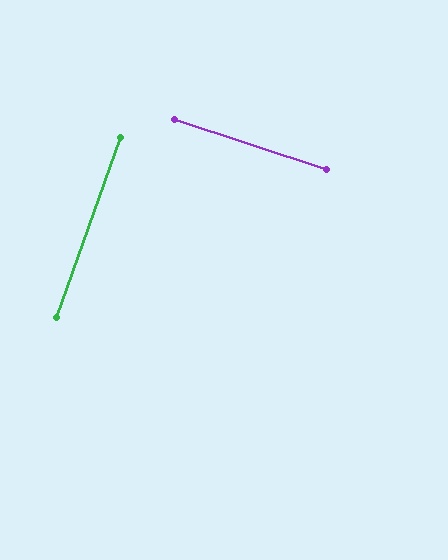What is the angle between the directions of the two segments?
Approximately 89 degrees.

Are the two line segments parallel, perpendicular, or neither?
Perpendicular — they meet at approximately 89°.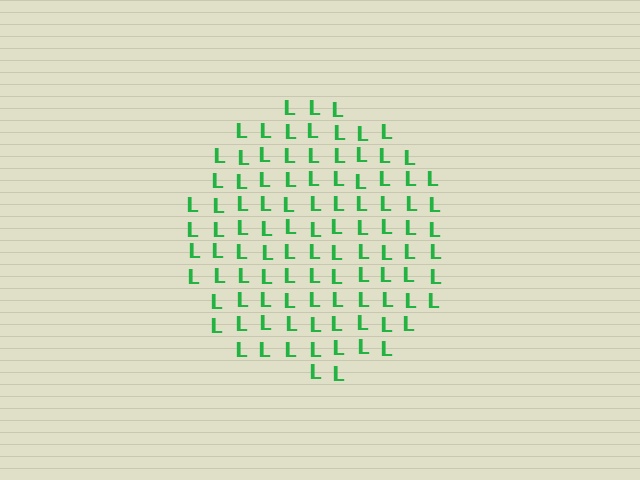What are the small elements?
The small elements are letter L's.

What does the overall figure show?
The overall figure shows a circle.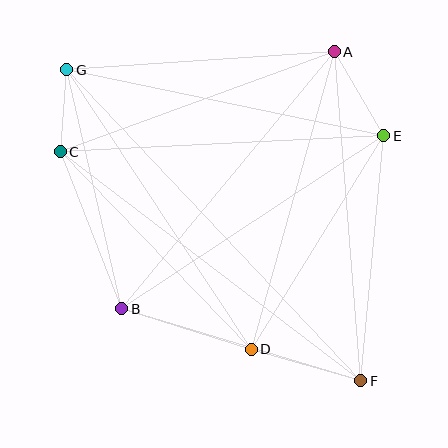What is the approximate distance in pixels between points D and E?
The distance between D and E is approximately 251 pixels.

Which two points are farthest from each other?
Points F and G are farthest from each other.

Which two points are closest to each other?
Points C and G are closest to each other.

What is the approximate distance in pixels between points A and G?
The distance between A and G is approximately 268 pixels.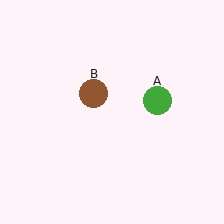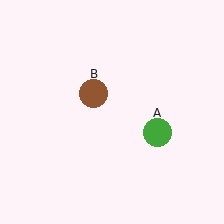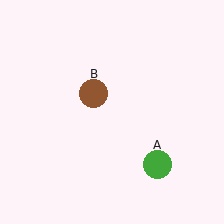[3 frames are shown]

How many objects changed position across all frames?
1 object changed position: green circle (object A).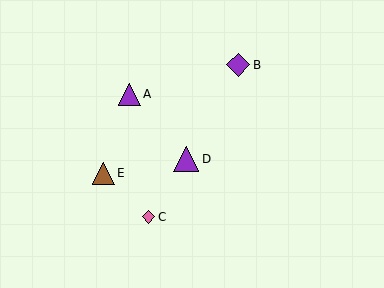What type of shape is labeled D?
Shape D is a purple triangle.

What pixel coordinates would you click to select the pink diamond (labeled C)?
Click at (148, 217) to select the pink diamond C.